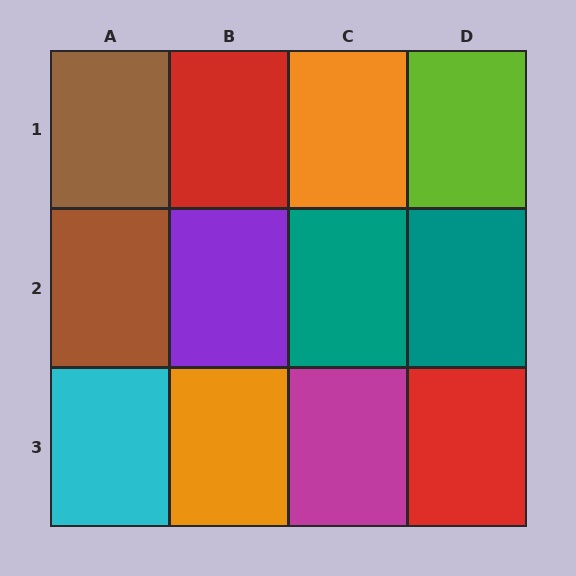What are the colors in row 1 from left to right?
Brown, red, orange, lime.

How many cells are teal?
2 cells are teal.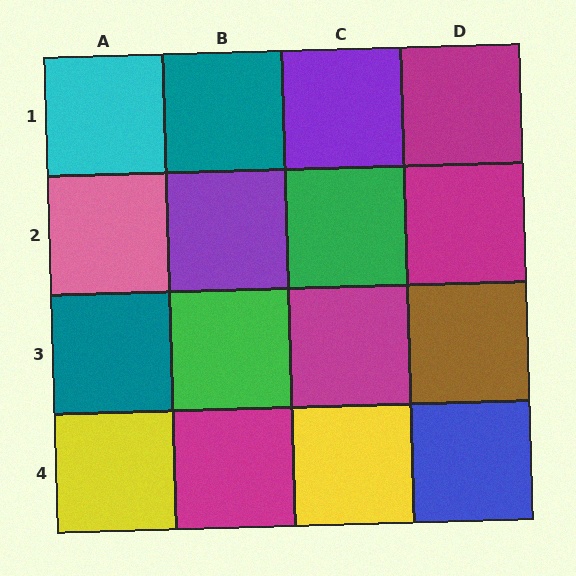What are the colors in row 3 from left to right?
Teal, green, magenta, brown.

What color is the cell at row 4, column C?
Yellow.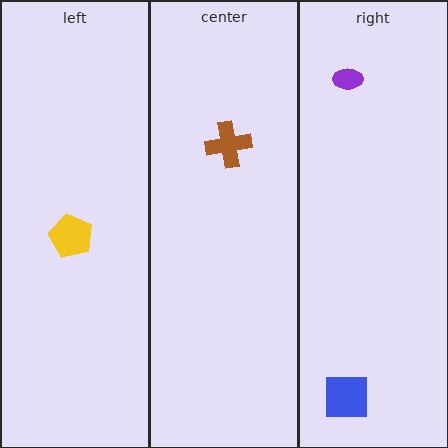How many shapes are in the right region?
2.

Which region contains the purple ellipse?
The right region.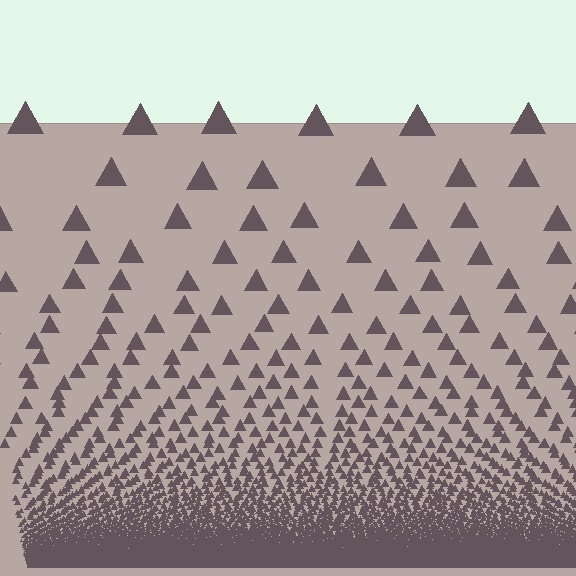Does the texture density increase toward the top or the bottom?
Density increases toward the bottom.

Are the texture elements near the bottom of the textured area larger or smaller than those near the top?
Smaller. The gradient is inverted — elements near the bottom are smaller and denser.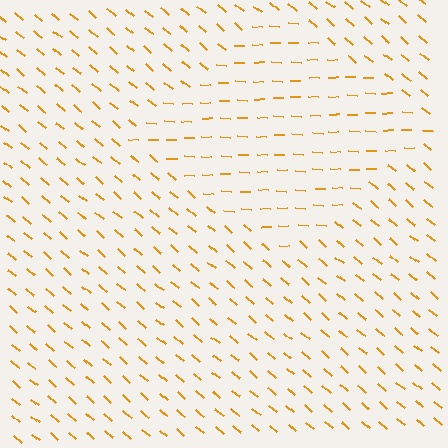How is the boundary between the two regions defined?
The boundary is defined purely by a change in line orientation (approximately 38 degrees difference). All lines are the same color and thickness.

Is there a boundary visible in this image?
Yes, there is a texture boundary formed by a change in line orientation.